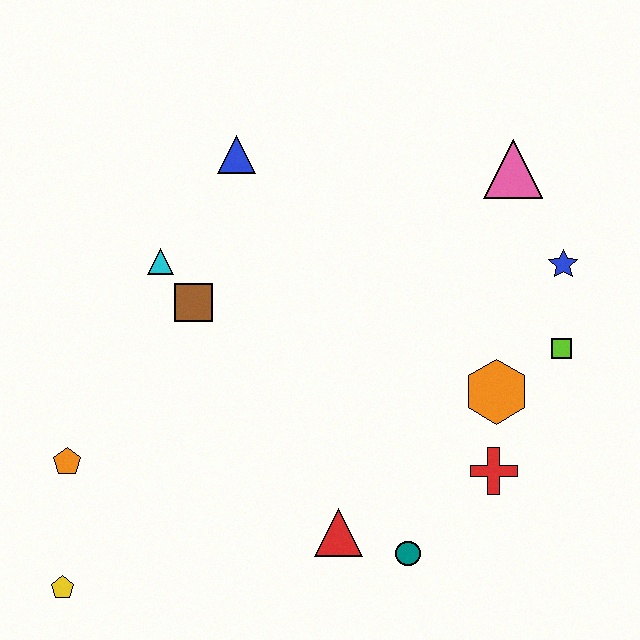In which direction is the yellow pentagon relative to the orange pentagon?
The yellow pentagon is below the orange pentagon.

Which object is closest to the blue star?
The lime square is closest to the blue star.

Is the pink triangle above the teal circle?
Yes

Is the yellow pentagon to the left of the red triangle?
Yes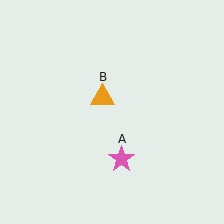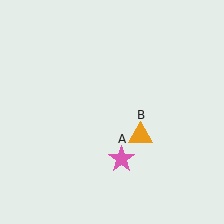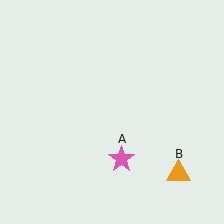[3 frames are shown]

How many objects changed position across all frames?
1 object changed position: orange triangle (object B).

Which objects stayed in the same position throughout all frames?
Pink star (object A) remained stationary.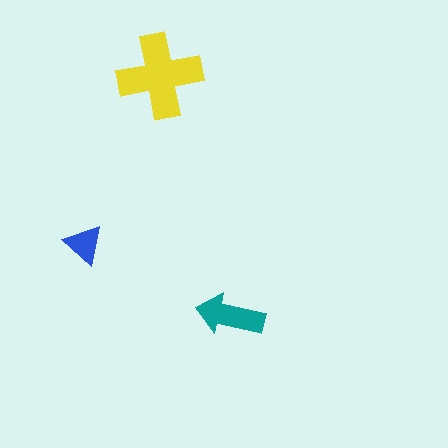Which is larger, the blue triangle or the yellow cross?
The yellow cross.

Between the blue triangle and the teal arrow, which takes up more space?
The teal arrow.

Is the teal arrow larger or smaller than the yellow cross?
Smaller.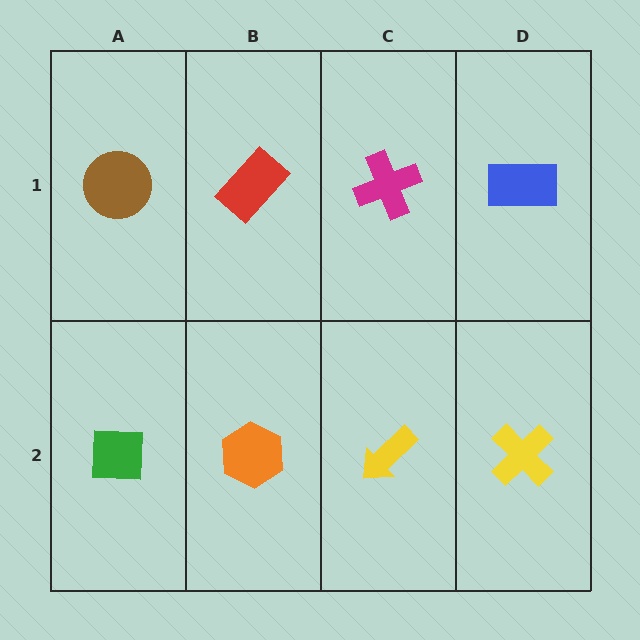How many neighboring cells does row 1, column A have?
2.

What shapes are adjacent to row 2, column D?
A blue rectangle (row 1, column D), a yellow arrow (row 2, column C).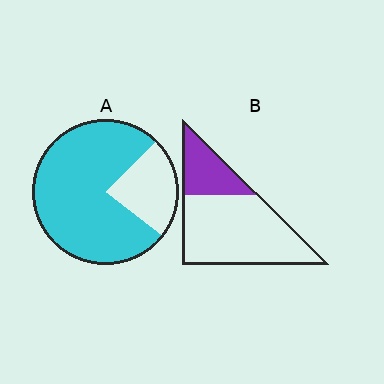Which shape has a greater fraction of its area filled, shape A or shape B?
Shape A.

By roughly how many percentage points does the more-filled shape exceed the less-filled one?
By roughly 50 percentage points (A over B).